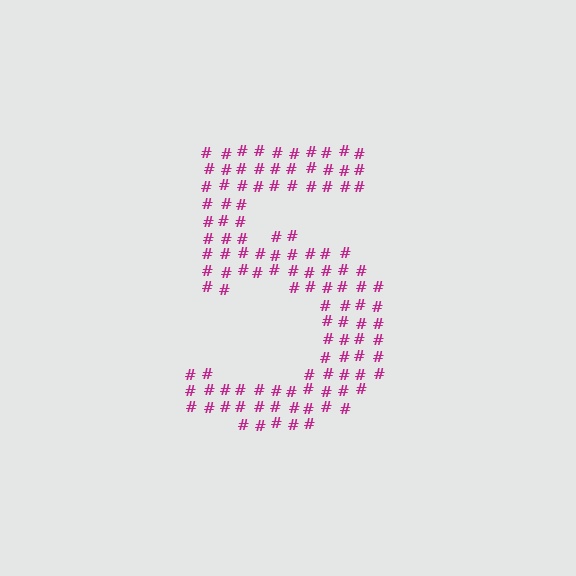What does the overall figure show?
The overall figure shows the digit 5.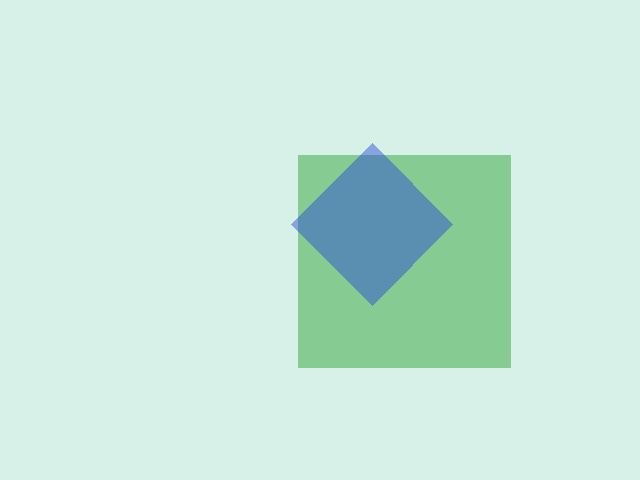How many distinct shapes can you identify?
There are 2 distinct shapes: a green square, a blue diamond.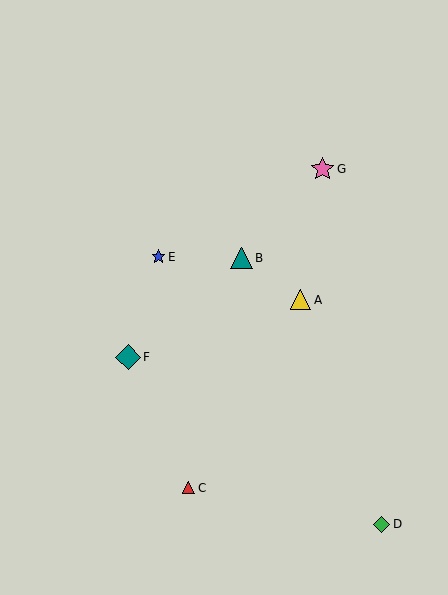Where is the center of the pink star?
The center of the pink star is at (322, 169).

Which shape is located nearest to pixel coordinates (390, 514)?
The green diamond (labeled D) at (382, 524) is nearest to that location.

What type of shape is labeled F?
Shape F is a teal diamond.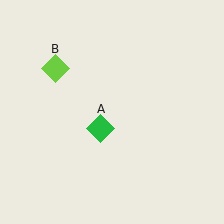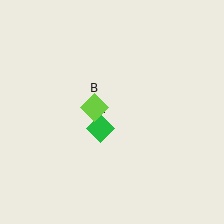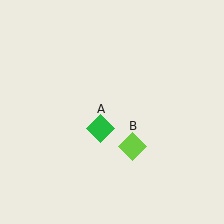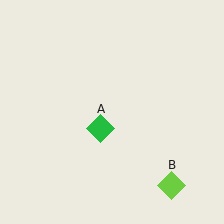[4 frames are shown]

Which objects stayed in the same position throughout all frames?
Green diamond (object A) remained stationary.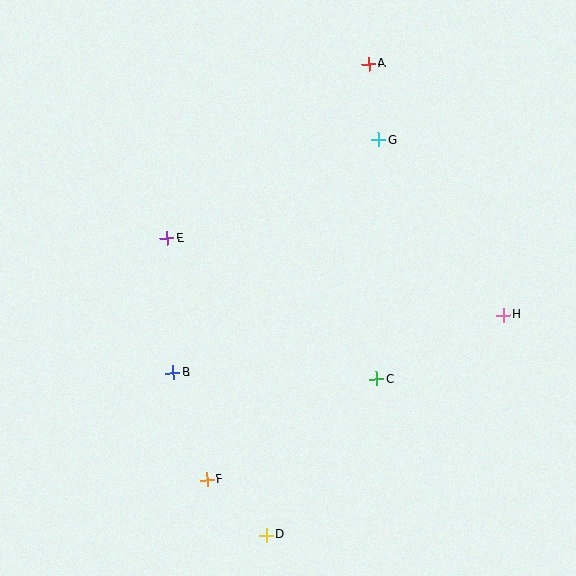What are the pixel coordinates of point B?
Point B is at (173, 373).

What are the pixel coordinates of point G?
Point G is at (379, 140).